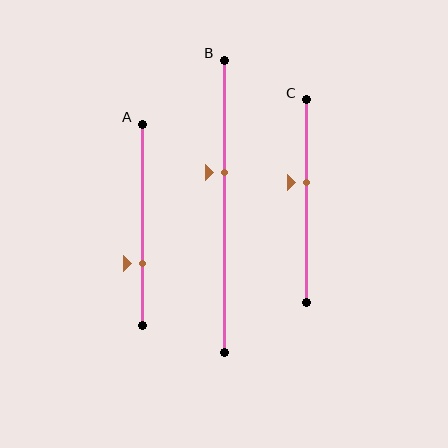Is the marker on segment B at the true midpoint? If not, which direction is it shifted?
No, the marker on segment B is shifted upward by about 12% of the segment length.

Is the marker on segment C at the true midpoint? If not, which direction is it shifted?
No, the marker on segment C is shifted upward by about 10% of the segment length.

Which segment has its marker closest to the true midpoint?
Segment C has its marker closest to the true midpoint.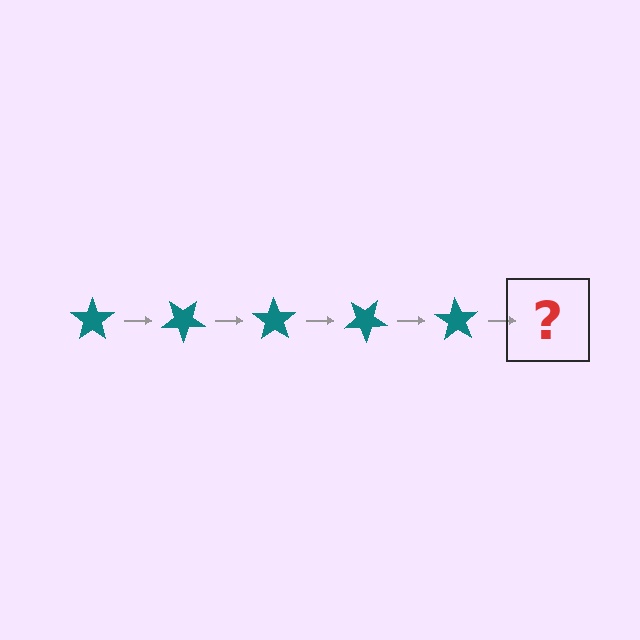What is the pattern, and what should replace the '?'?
The pattern is that the star rotates 35 degrees each step. The '?' should be a teal star rotated 175 degrees.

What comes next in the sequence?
The next element should be a teal star rotated 175 degrees.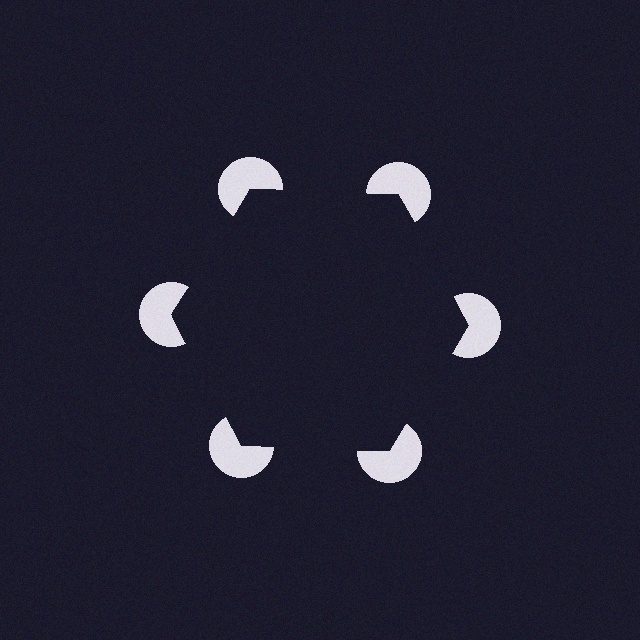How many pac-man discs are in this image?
There are 6 — one at each vertex of the illusory hexagon.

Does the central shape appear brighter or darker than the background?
It typically appears slightly darker than the background, even though no actual brightness change is drawn.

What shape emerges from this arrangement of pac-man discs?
An illusory hexagon — its edges are inferred from the aligned wedge cuts in the pac-man discs, not physically drawn.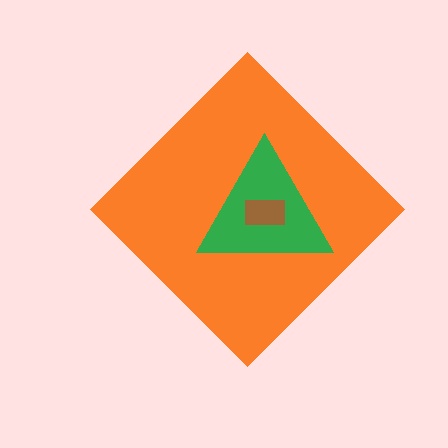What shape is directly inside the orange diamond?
The green triangle.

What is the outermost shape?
The orange diamond.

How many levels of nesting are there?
3.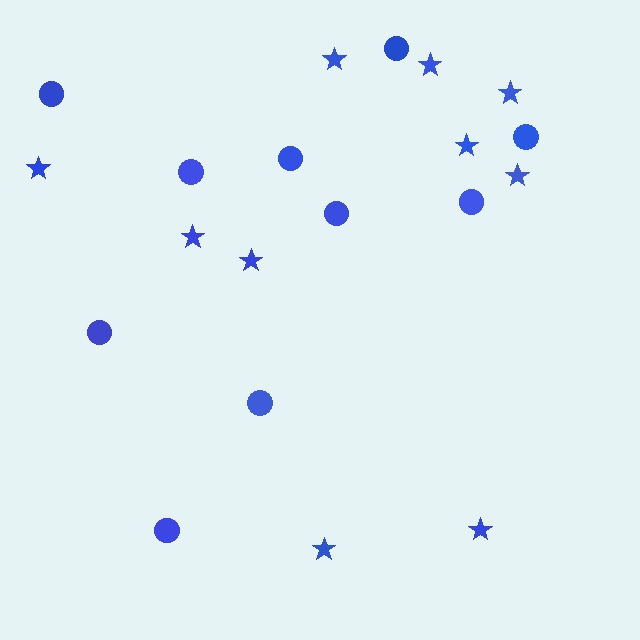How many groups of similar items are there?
There are 2 groups: one group of stars (10) and one group of circles (10).